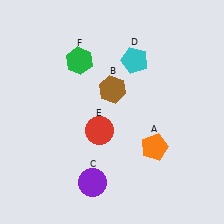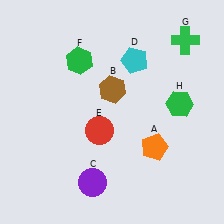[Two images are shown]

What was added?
A green cross (G), a green hexagon (H) were added in Image 2.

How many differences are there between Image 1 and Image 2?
There are 2 differences between the two images.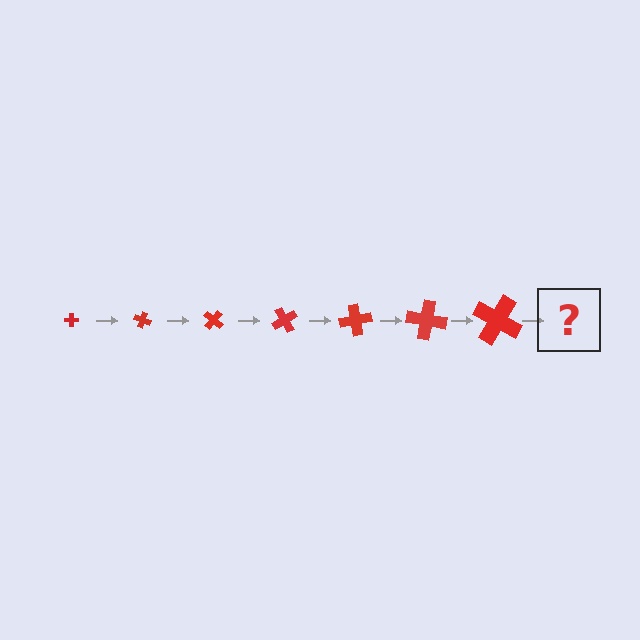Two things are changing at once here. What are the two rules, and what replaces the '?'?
The two rules are that the cross grows larger each step and it rotates 20 degrees each step. The '?' should be a cross, larger than the previous one and rotated 140 degrees from the start.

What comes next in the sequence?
The next element should be a cross, larger than the previous one and rotated 140 degrees from the start.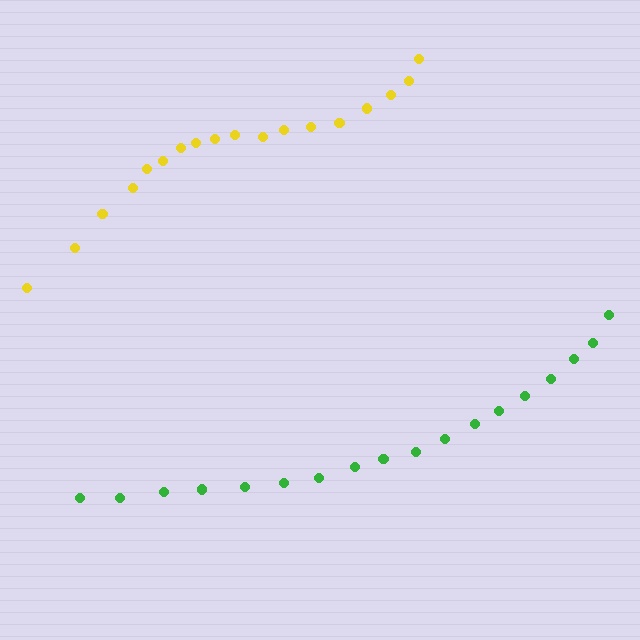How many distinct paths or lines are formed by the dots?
There are 2 distinct paths.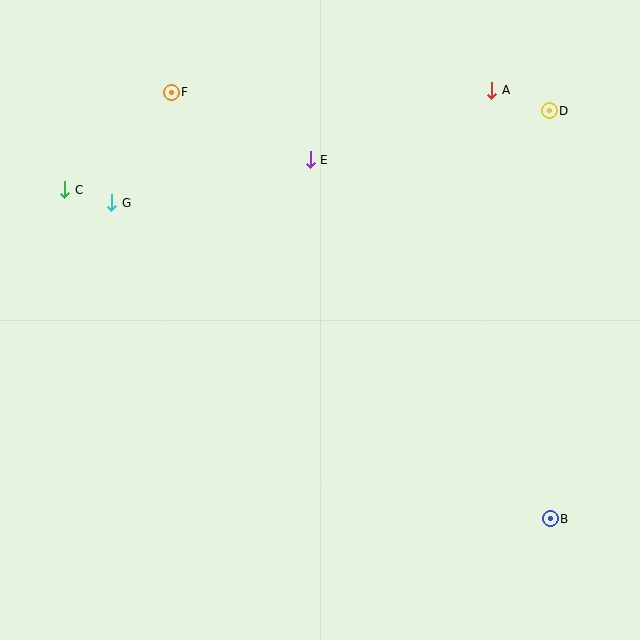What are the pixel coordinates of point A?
Point A is at (492, 90).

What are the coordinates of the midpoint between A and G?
The midpoint between A and G is at (302, 146).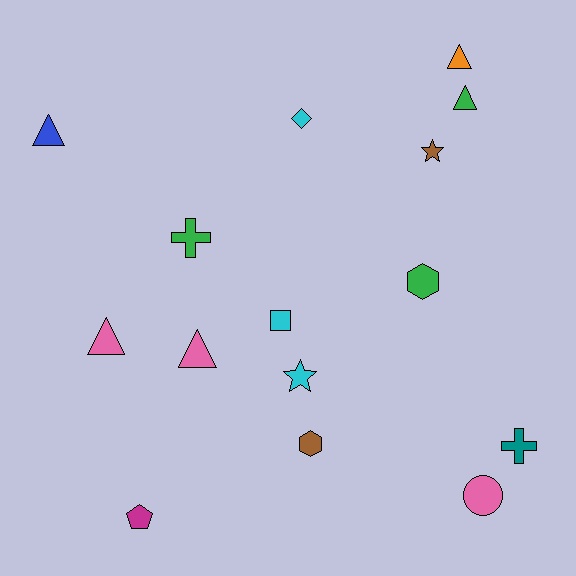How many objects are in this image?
There are 15 objects.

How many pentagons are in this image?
There is 1 pentagon.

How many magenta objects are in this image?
There is 1 magenta object.